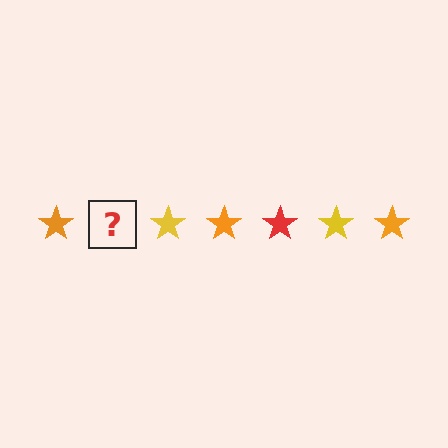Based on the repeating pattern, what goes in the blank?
The blank should be a red star.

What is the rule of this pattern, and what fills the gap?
The rule is that the pattern cycles through orange, red, yellow stars. The gap should be filled with a red star.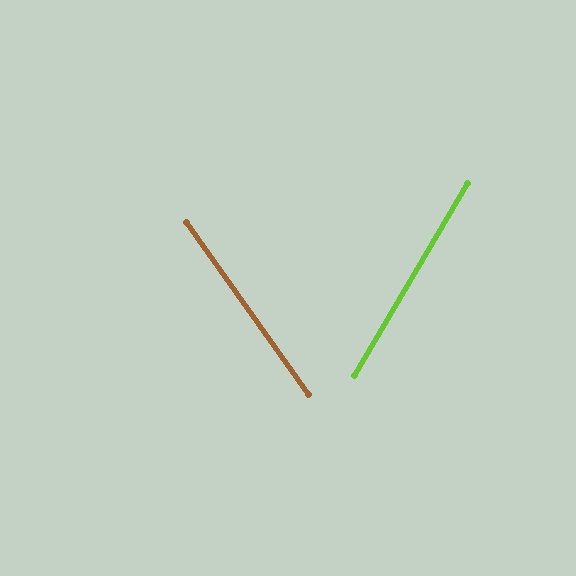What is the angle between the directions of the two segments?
Approximately 66 degrees.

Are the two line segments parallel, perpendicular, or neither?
Neither parallel nor perpendicular — they differ by about 66°.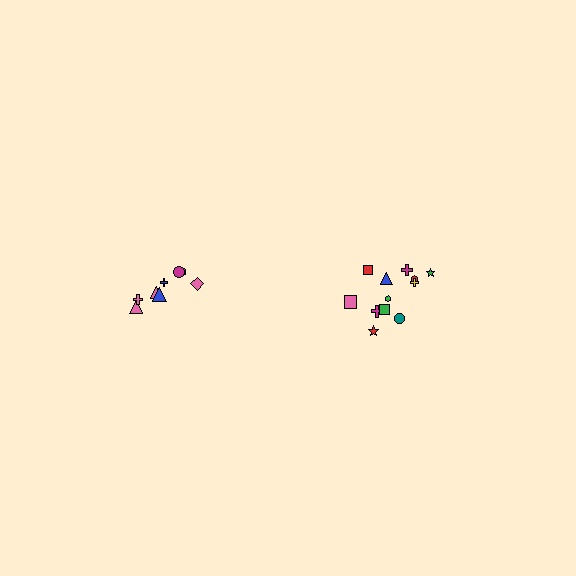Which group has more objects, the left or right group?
The right group.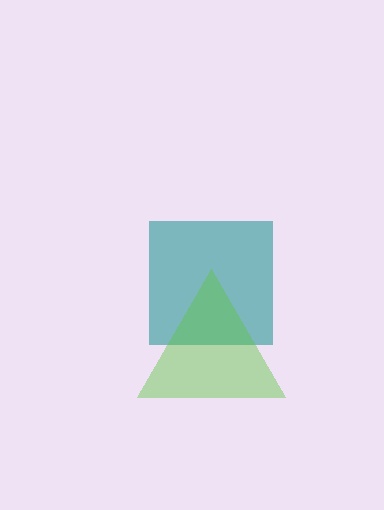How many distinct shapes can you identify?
There are 2 distinct shapes: a teal square, a lime triangle.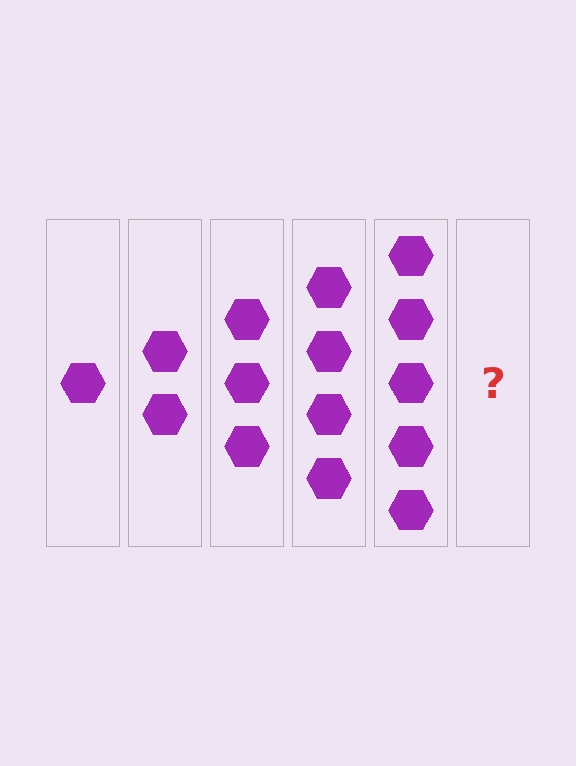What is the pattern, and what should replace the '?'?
The pattern is that each step adds one more hexagon. The '?' should be 6 hexagons.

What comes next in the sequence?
The next element should be 6 hexagons.